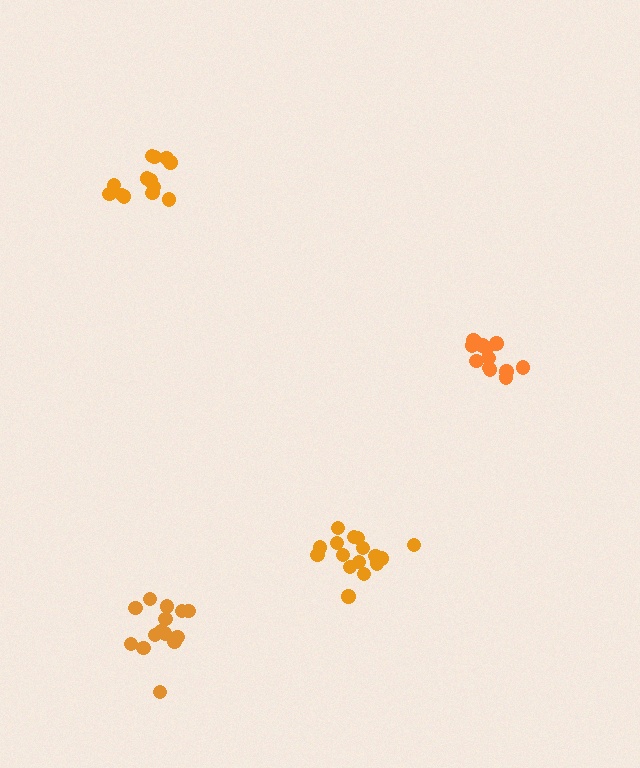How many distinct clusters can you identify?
There are 4 distinct clusters.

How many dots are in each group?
Group 1: 16 dots, Group 2: 14 dots, Group 3: 13 dots, Group 4: 13 dots (56 total).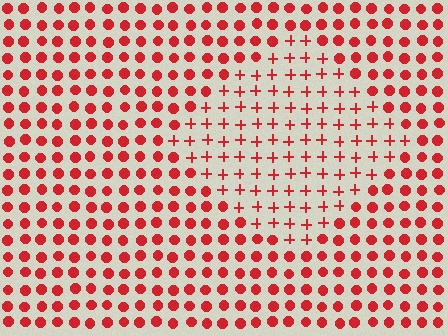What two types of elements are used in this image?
The image uses plus signs inside the diamond region and circles outside it.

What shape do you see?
I see a diamond.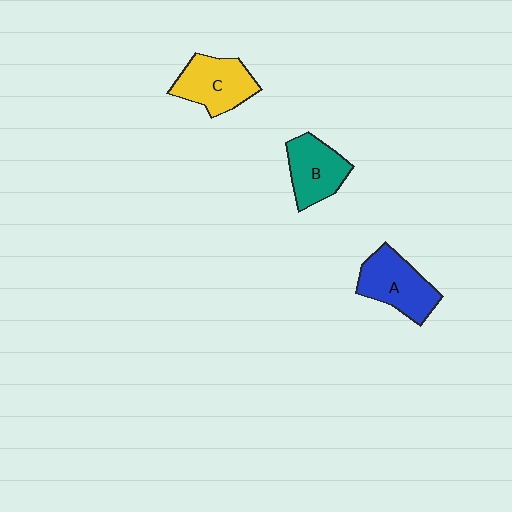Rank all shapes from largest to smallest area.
From largest to smallest: A (blue), C (yellow), B (teal).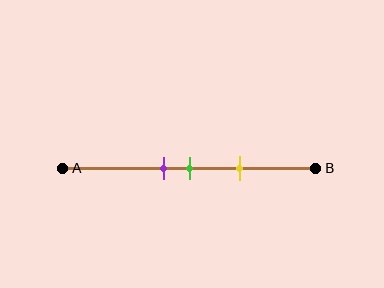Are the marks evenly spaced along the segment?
Yes, the marks are approximately evenly spaced.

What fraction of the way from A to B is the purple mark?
The purple mark is approximately 40% (0.4) of the way from A to B.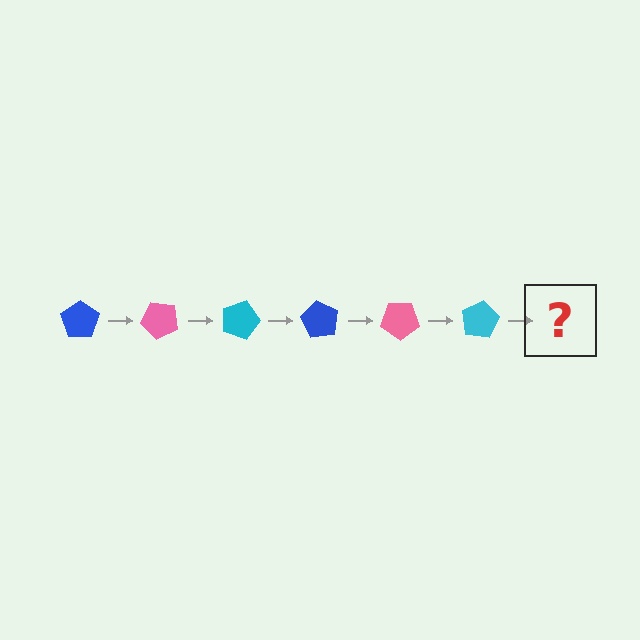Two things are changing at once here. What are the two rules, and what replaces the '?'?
The two rules are that it rotates 45 degrees each step and the color cycles through blue, pink, and cyan. The '?' should be a blue pentagon, rotated 270 degrees from the start.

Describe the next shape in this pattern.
It should be a blue pentagon, rotated 270 degrees from the start.